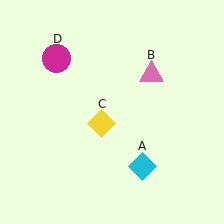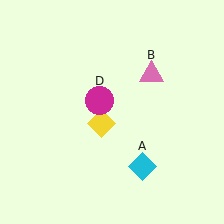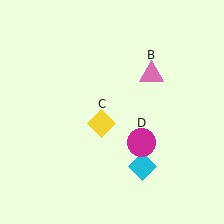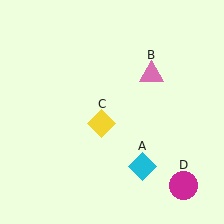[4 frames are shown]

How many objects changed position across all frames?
1 object changed position: magenta circle (object D).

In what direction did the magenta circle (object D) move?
The magenta circle (object D) moved down and to the right.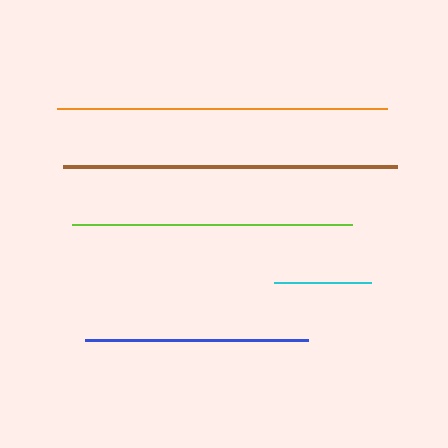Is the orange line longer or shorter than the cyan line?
The orange line is longer than the cyan line.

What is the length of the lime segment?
The lime segment is approximately 280 pixels long.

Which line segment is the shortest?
The cyan line is the shortest at approximately 98 pixels.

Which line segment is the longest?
The brown line is the longest at approximately 334 pixels.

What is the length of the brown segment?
The brown segment is approximately 334 pixels long.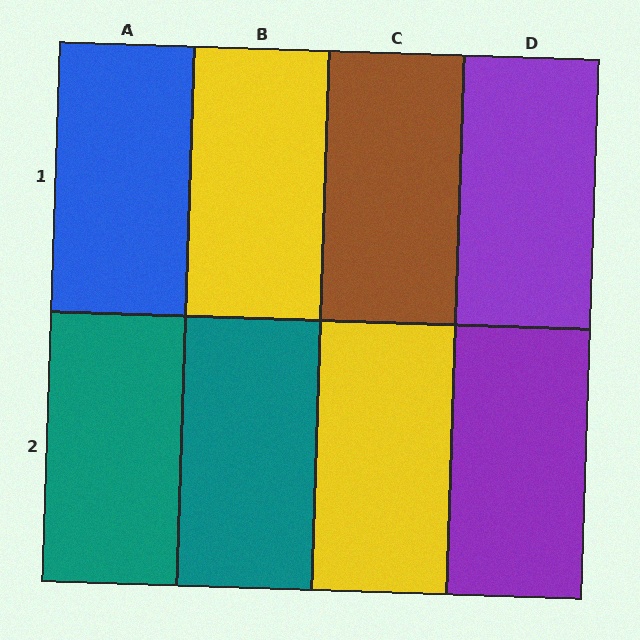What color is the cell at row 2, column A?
Teal.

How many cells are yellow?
2 cells are yellow.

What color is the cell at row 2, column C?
Yellow.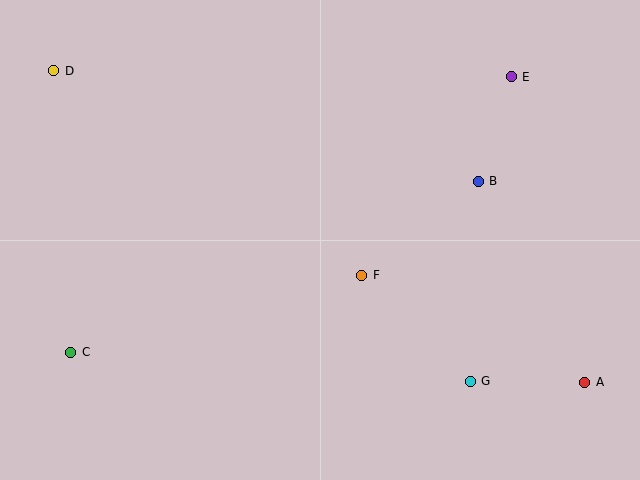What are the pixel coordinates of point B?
Point B is at (478, 181).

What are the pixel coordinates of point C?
Point C is at (71, 352).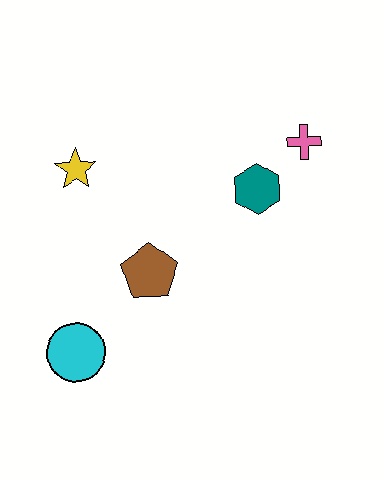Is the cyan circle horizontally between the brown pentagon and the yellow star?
No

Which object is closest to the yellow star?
The brown pentagon is closest to the yellow star.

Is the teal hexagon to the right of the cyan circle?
Yes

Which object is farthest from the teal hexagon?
The cyan circle is farthest from the teal hexagon.